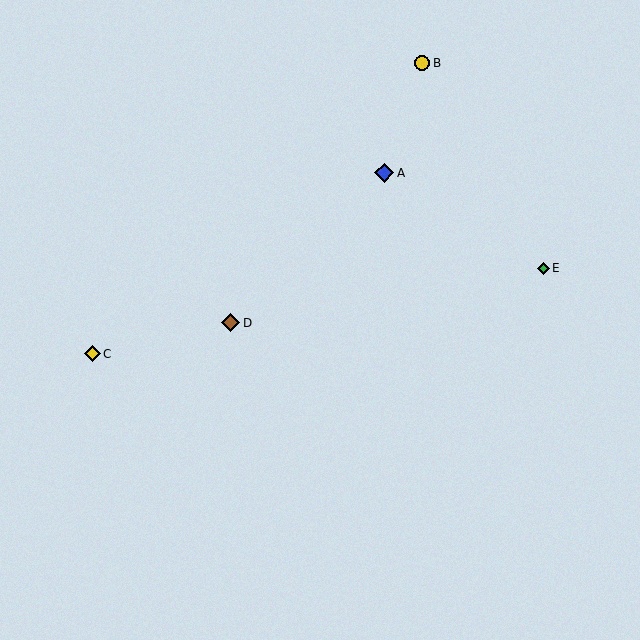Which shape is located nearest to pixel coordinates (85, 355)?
The yellow diamond (labeled C) at (93, 354) is nearest to that location.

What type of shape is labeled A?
Shape A is a blue diamond.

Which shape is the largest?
The blue diamond (labeled A) is the largest.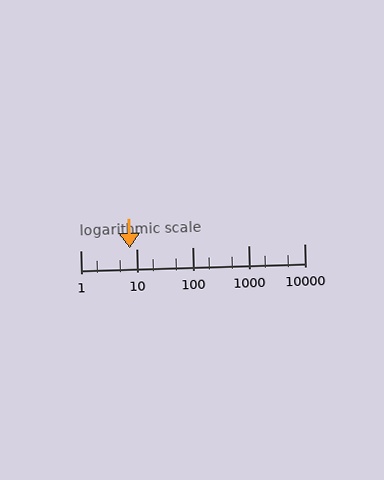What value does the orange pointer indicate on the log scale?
The pointer indicates approximately 7.8.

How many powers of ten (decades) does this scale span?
The scale spans 4 decades, from 1 to 10000.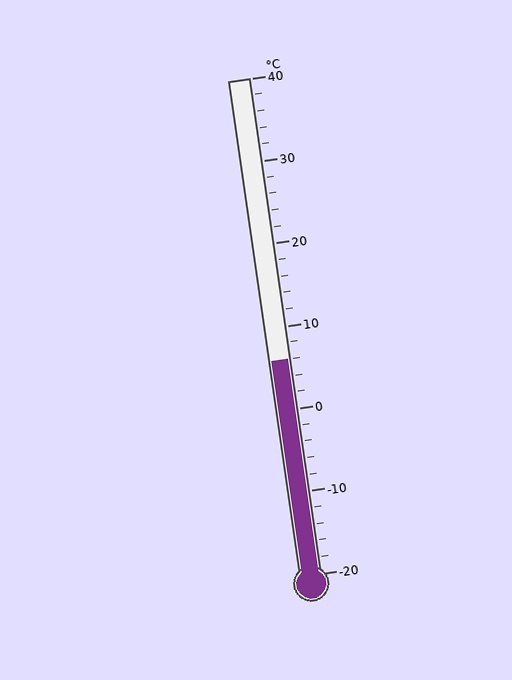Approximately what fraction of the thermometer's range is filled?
The thermometer is filled to approximately 45% of its range.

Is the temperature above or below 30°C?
The temperature is below 30°C.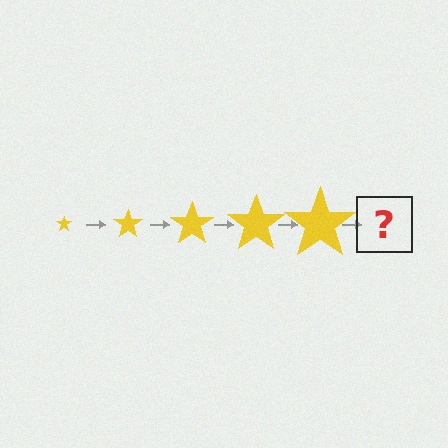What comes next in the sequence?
The next element should be a yellow star, larger than the previous one.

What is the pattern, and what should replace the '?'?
The pattern is that the star gets progressively larger each step. The '?' should be a yellow star, larger than the previous one.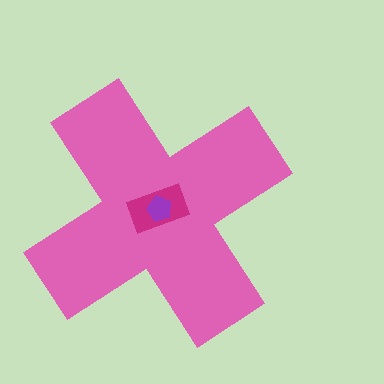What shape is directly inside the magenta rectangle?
The purple pentagon.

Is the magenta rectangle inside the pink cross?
Yes.